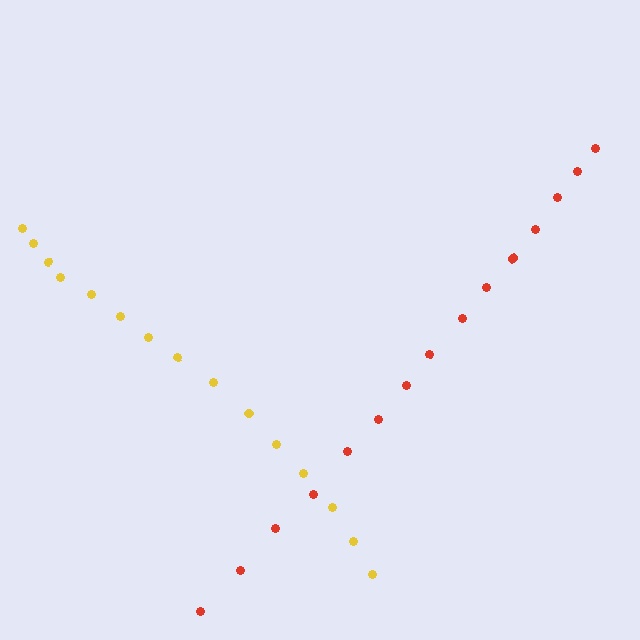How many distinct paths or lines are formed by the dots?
There are 2 distinct paths.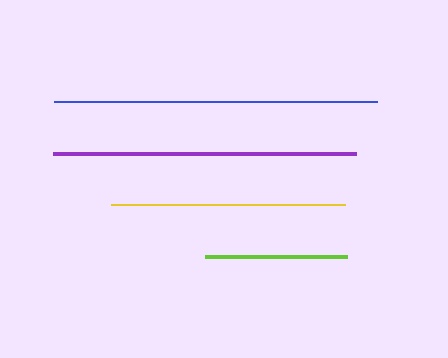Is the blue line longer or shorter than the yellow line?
The blue line is longer than the yellow line.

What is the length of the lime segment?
The lime segment is approximately 141 pixels long.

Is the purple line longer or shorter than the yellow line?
The purple line is longer than the yellow line.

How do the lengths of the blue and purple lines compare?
The blue and purple lines are approximately the same length.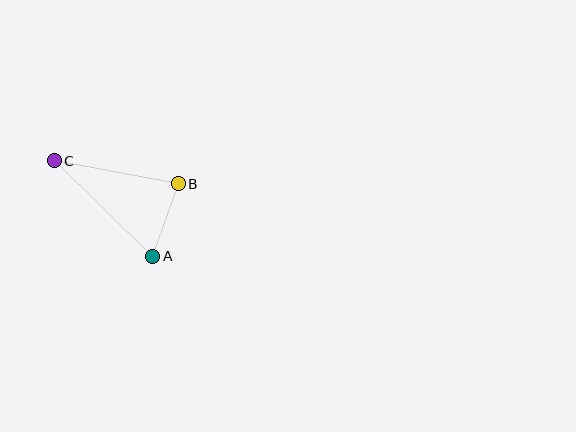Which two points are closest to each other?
Points A and B are closest to each other.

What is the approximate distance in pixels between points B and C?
The distance between B and C is approximately 126 pixels.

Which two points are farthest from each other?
Points A and C are farthest from each other.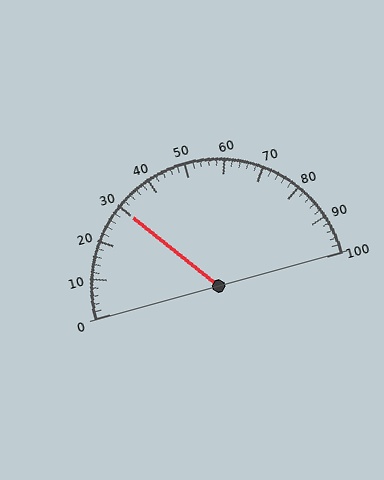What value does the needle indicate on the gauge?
The needle indicates approximately 30.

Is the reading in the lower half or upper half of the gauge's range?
The reading is in the lower half of the range (0 to 100).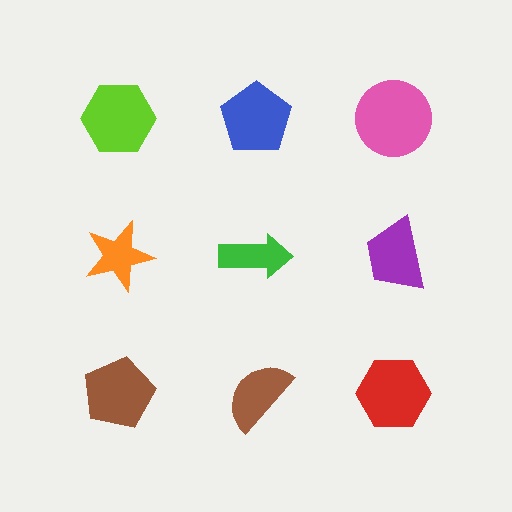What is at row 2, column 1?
An orange star.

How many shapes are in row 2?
3 shapes.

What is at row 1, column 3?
A pink circle.